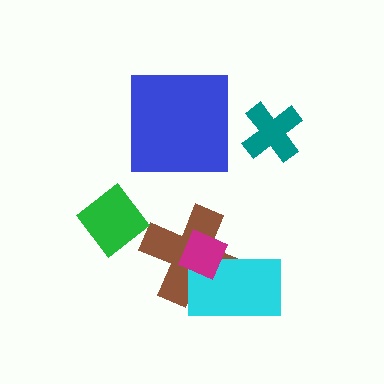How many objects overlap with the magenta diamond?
2 objects overlap with the magenta diamond.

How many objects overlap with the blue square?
0 objects overlap with the blue square.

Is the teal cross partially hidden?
No, no other shape covers it.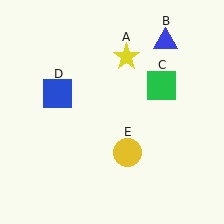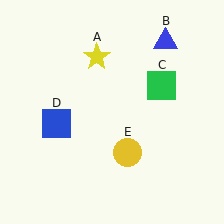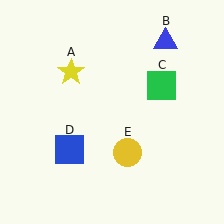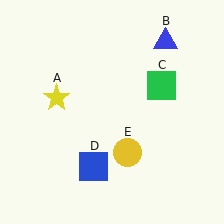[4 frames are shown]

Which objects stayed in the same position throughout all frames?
Blue triangle (object B) and green square (object C) and yellow circle (object E) remained stationary.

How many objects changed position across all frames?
2 objects changed position: yellow star (object A), blue square (object D).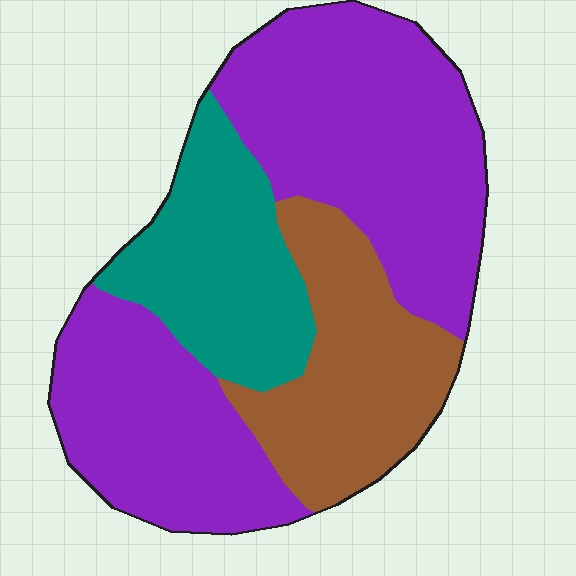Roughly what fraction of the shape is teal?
Teal covers around 20% of the shape.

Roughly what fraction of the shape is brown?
Brown covers 23% of the shape.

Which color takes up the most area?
Purple, at roughly 55%.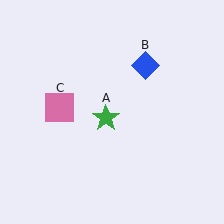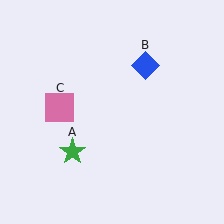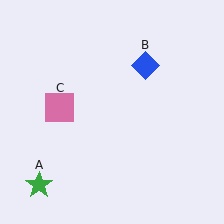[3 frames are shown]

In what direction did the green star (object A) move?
The green star (object A) moved down and to the left.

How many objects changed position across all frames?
1 object changed position: green star (object A).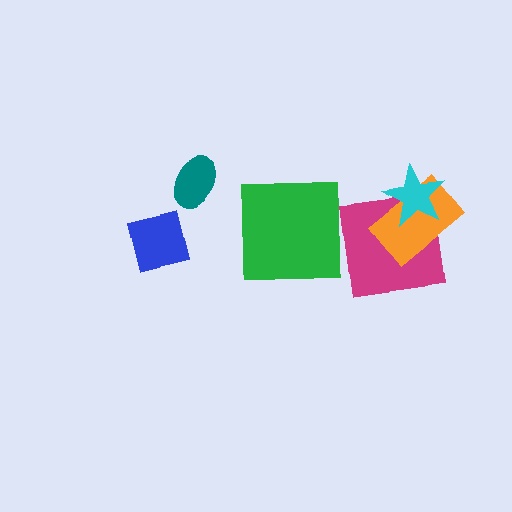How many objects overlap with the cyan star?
2 objects overlap with the cyan star.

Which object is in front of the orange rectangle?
The cyan star is in front of the orange rectangle.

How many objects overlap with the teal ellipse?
0 objects overlap with the teal ellipse.